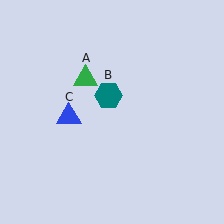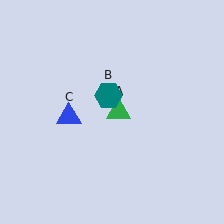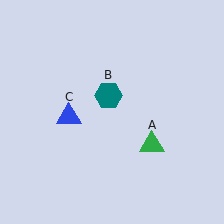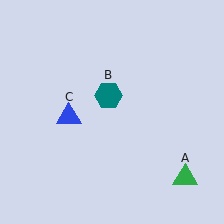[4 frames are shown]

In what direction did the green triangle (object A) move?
The green triangle (object A) moved down and to the right.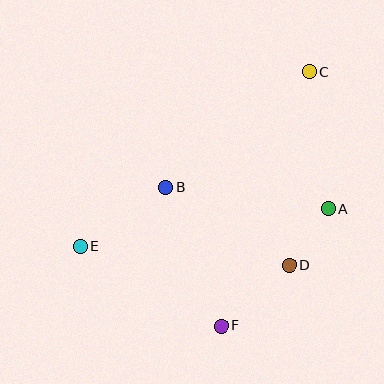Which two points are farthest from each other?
Points C and E are farthest from each other.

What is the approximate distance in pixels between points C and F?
The distance between C and F is approximately 269 pixels.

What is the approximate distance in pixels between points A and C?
The distance between A and C is approximately 138 pixels.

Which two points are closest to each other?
Points A and D are closest to each other.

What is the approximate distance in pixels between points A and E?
The distance between A and E is approximately 252 pixels.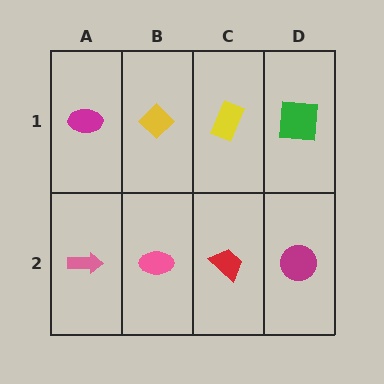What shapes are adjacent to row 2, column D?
A green square (row 1, column D), a red trapezoid (row 2, column C).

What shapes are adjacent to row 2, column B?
A yellow diamond (row 1, column B), a pink arrow (row 2, column A), a red trapezoid (row 2, column C).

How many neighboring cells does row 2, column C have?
3.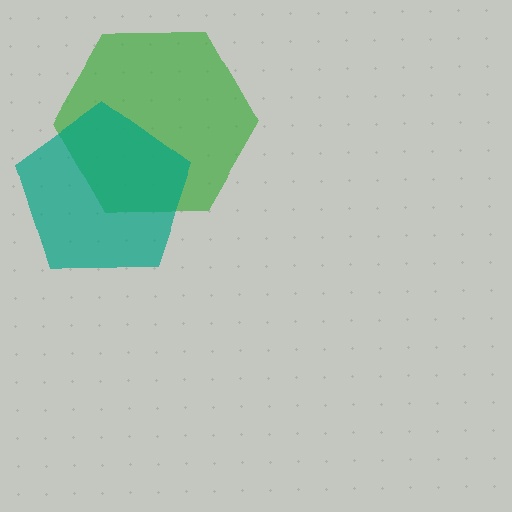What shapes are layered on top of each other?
The layered shapes are: a green hexagon, a teal pentagon.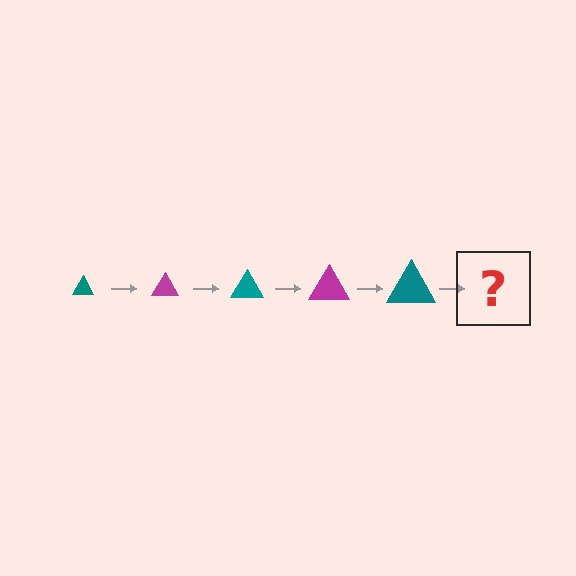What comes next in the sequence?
The next element should be a magenta triangle, larger than the previous one.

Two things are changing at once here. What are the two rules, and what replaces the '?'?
The two rules are that the triangle grows larger each step and the color cycles through teal and magenta. The '?' should be a magenta triangle, larger than the previous one.